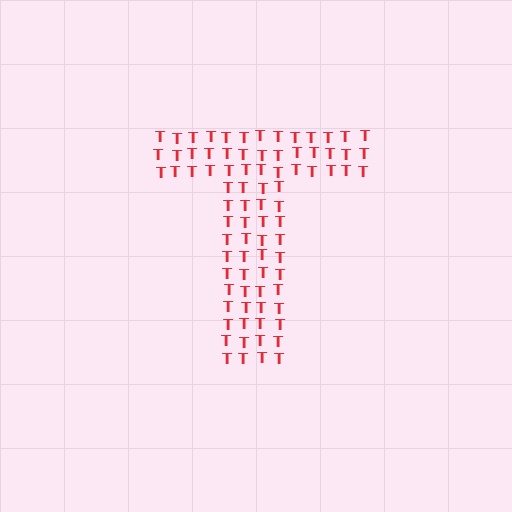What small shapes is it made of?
It is made of small letter T's.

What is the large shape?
The large shape is the letter T.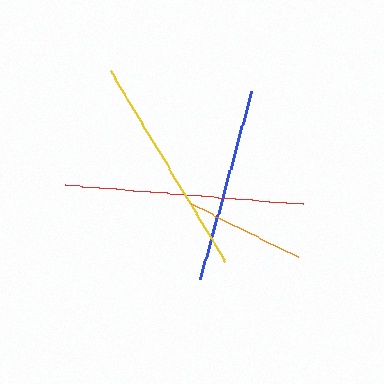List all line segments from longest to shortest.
From longest to shortest: red, yellow, blue, orange.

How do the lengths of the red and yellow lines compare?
The red and yellow lines are approximately the same length.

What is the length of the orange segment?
The orange segment is approximately 120 pixels long.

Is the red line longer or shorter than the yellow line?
The red line is longer than the yellow line.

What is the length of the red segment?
The red segment is approximately 238 pixels long.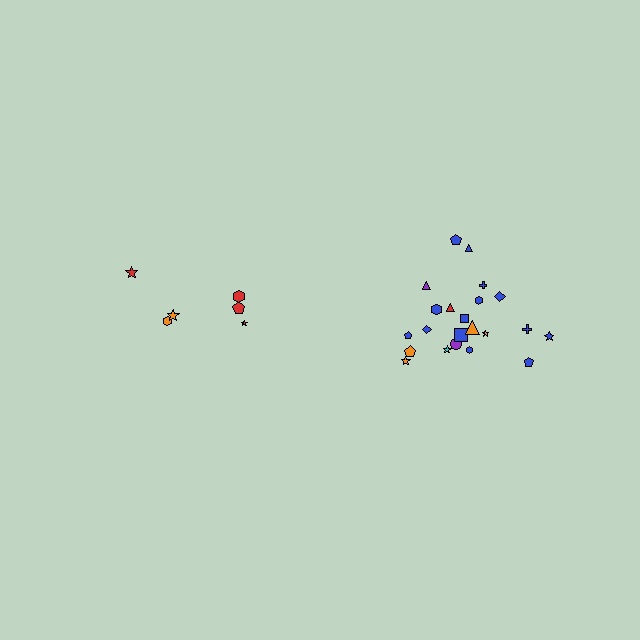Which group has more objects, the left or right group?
The right group.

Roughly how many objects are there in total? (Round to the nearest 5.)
Roughly 30 objects in total.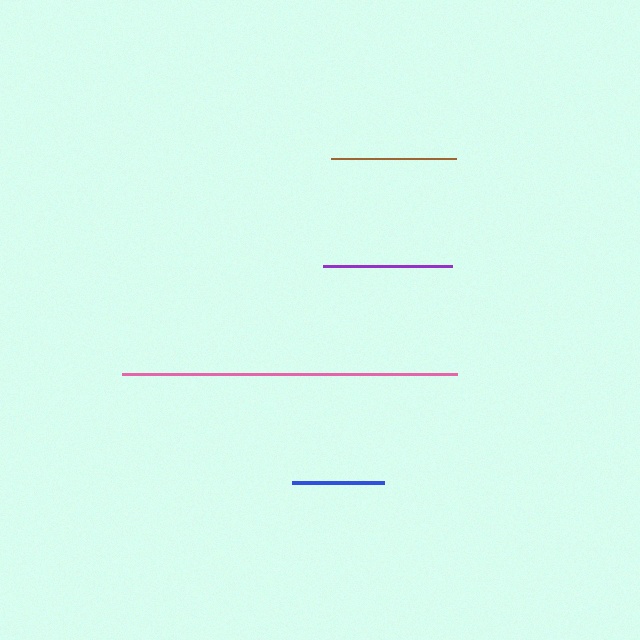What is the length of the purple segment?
The purple segment is approximately 129 pixels long.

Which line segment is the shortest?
The blue line is the shortest at approximately 92 pixels.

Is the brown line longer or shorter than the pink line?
The pink line is longer than the brown line.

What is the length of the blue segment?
The blue segment is approximately 92 pixels long.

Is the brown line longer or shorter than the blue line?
The brown line is longer than the blue line.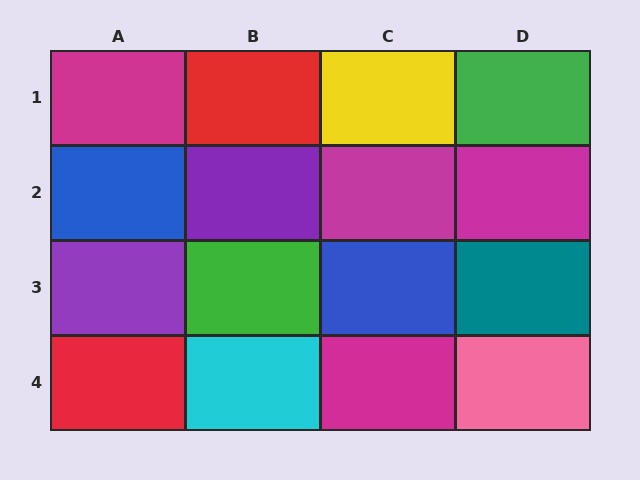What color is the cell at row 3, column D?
Teal.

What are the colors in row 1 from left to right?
Magenta, red, yellow, green.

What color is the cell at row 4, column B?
Cyan.